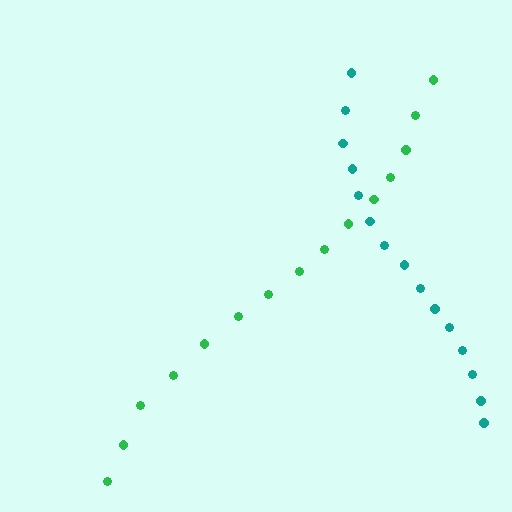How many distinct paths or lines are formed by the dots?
There are 2 distinct paths.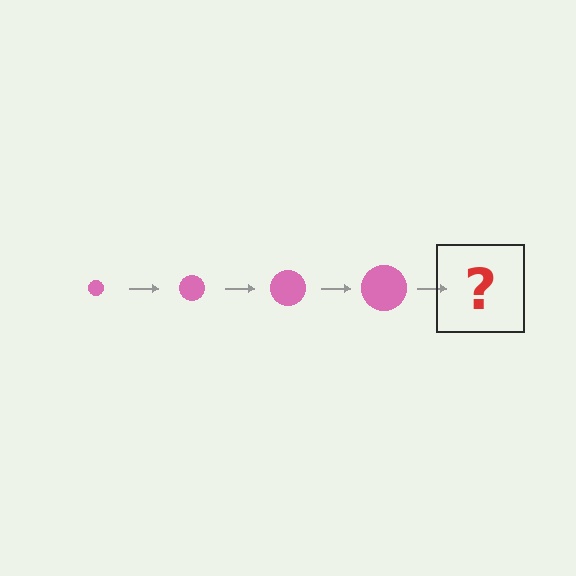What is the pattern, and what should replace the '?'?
The pattern is that the circle gets progressively larger each step. The '?' should be a pink circle, larger than the previous one.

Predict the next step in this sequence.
The next step is a pink circle, larger than the previous one.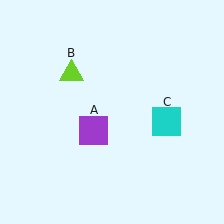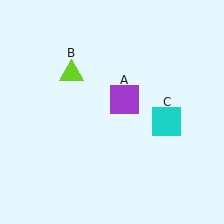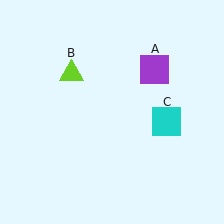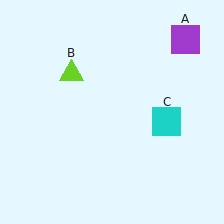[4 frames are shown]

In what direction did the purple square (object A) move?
The purple square (object A) moved up and to the right.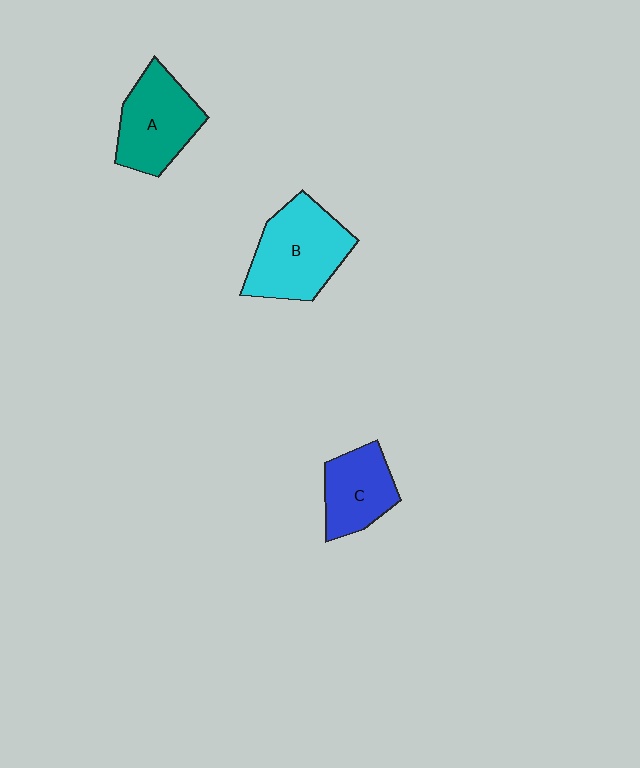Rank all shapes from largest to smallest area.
From largest to smallest: B (cyan), A (teal), C (blue).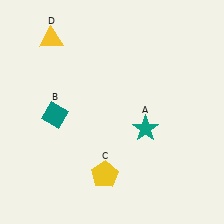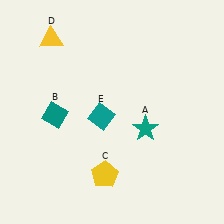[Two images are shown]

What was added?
A teal diamond (E) was added in Image 2.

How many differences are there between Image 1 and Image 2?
There is 1 difference between the two images.